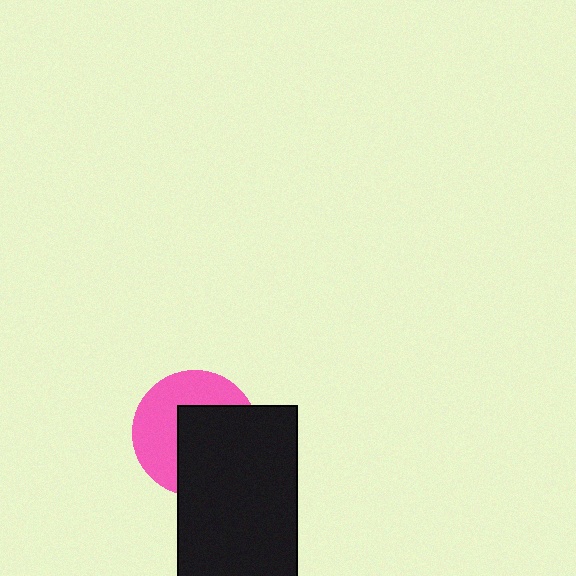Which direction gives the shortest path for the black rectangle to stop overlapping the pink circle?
Moving toward the lower-right gives the shortest separation.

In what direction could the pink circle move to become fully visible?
The pink circle could move toward the upper-left. That would shift it out from behind the black rectangle entirely.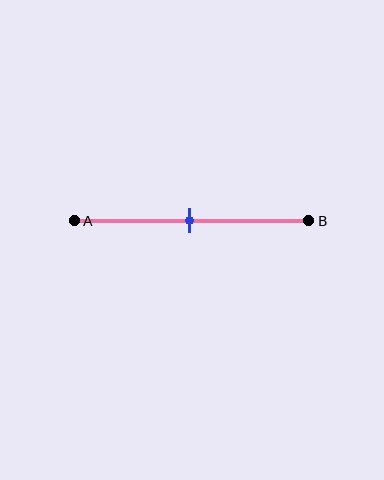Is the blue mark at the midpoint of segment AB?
Yes, the mark is approximately at the midpoint.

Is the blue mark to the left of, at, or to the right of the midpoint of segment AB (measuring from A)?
The blue mark is approximately at the midpoint of segment AB.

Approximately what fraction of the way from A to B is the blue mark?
The blue mark is approximately 50% of the way from A to B.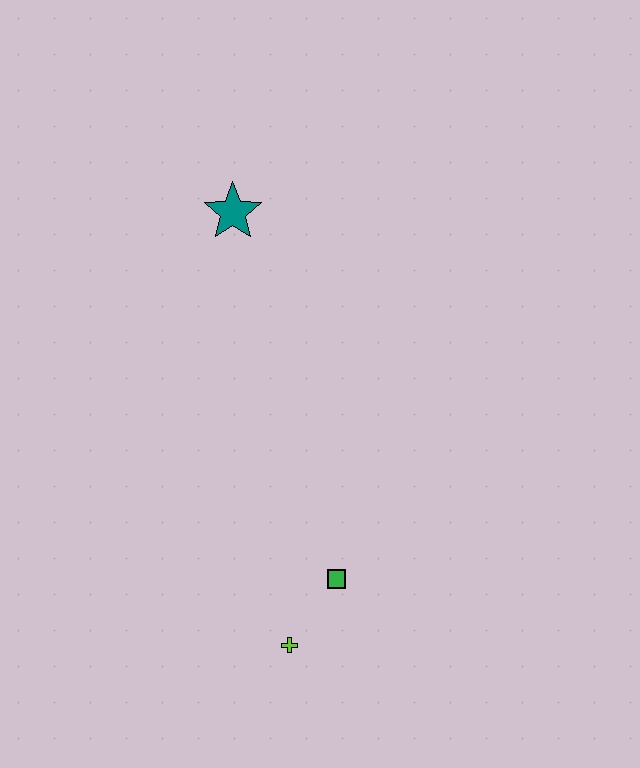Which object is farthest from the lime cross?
The teal star is farthest from the lime cross.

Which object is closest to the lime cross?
The green square is closest to the lime cross.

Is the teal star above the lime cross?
Yes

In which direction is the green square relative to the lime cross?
The green square is above the lime cross.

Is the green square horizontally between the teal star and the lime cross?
No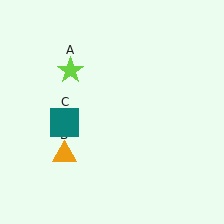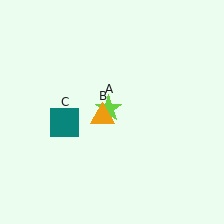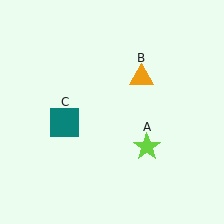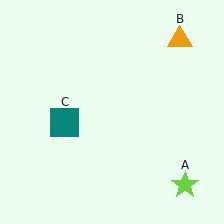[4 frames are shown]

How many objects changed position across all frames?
2 objects changed position: lime star (object A), orange triangle (object B).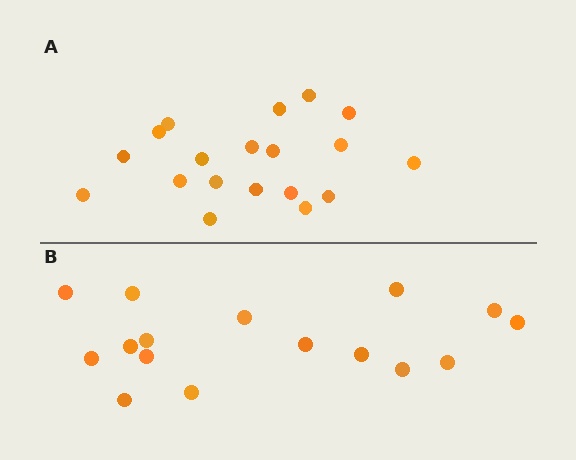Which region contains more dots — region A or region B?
Region A (the top region) has more dots.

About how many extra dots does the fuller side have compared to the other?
Region A has just a few more — roughly 2 or 3 more dots than region B.